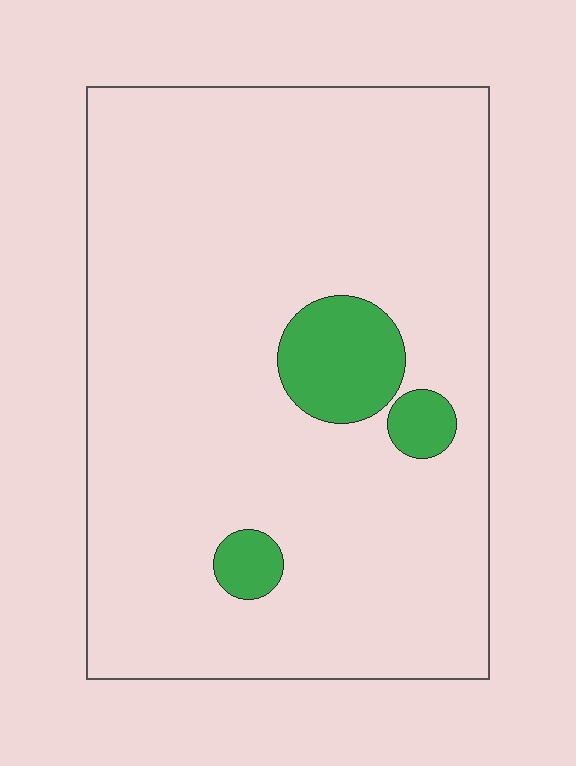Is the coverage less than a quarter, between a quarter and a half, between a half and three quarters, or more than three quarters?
Less than a quarter.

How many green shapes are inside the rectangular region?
3.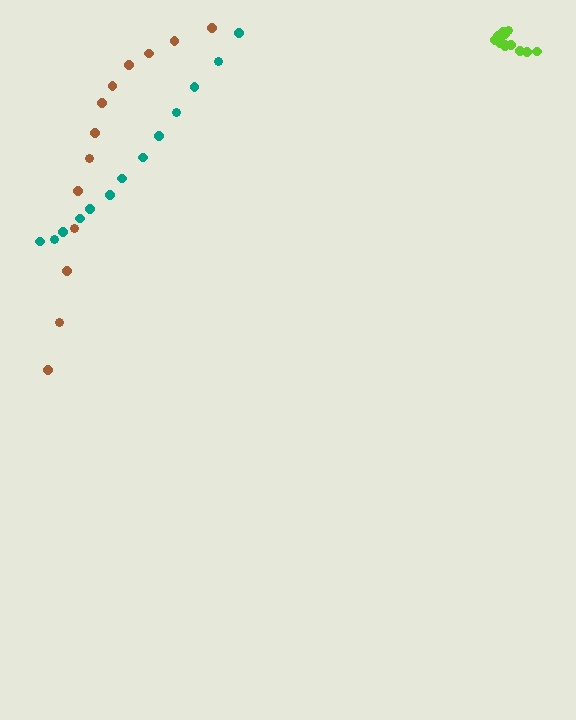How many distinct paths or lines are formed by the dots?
There are 3 distinct paths.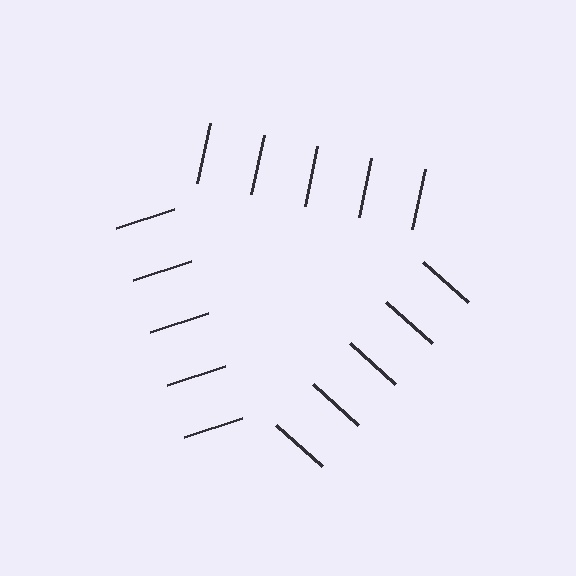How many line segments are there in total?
15 — 5 along each of the 3 edges.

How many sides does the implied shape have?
3 sides — the line-ends trace a triangle.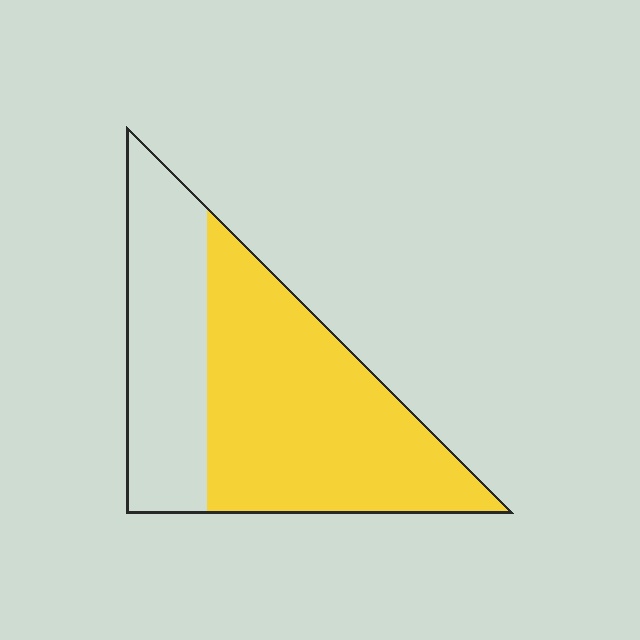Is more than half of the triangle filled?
Yes.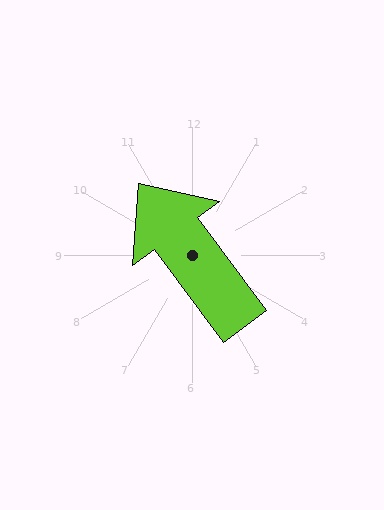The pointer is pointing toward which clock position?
Roughly 11 o'clock.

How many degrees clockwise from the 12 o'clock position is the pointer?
Approximately 323 degrees.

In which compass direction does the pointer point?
Northwest.